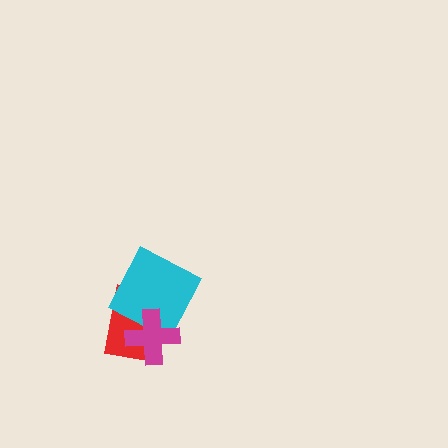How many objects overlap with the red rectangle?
2 objects overlap with the red rectangle.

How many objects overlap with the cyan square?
2 objects overlap with the cyan square.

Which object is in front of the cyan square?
The magenta cross is in front of the cyan square.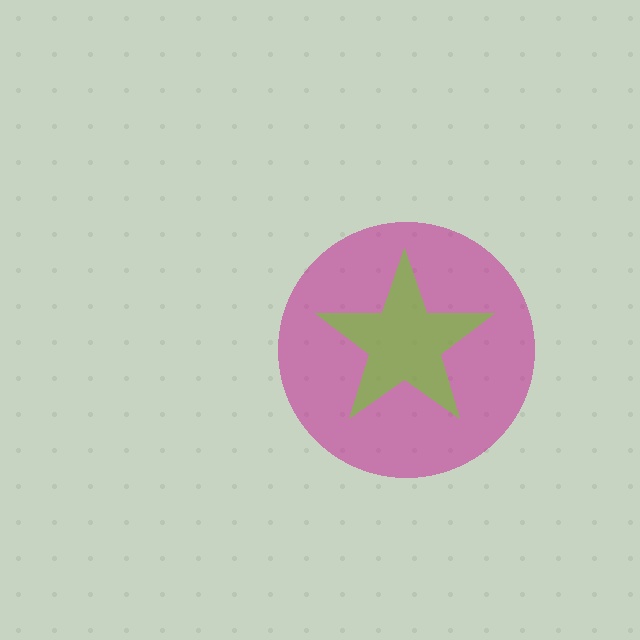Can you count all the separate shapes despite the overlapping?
Yes, there are 2 separate shapes.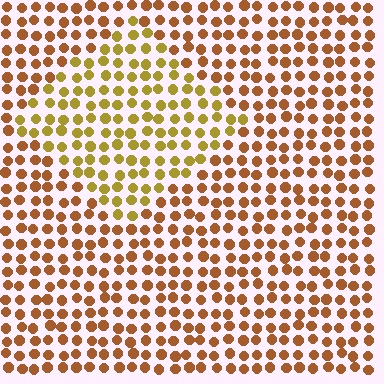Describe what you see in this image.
The image is filled with small brown elements in a uniform arrangement. A diamond-shaped region is visible where the elements are tinted to a slightly different hue, forming a subtle color boundary.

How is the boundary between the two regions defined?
The boundary is defined purely by a slight shift in hue (about 30 degrees). Spacing, size, and orientation are identical on both sides.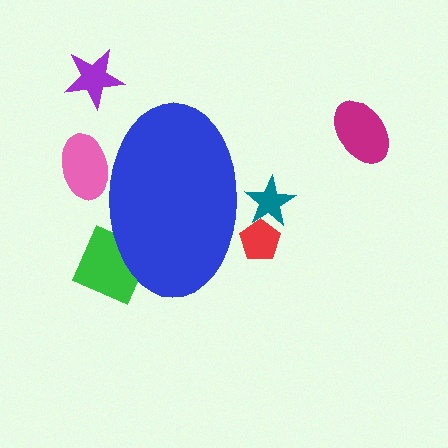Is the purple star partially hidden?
No, the purple star is fully visible.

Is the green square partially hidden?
Yes, the green square is partially hidden behind the blue ellipse.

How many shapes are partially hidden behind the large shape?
4 shapes are partially hidden.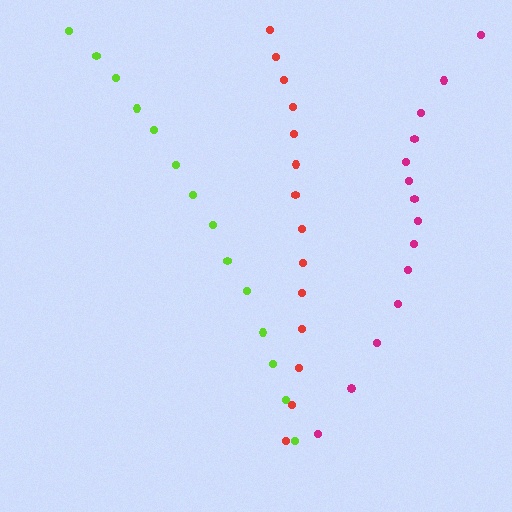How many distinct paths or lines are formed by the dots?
There are 3 distinct paths.